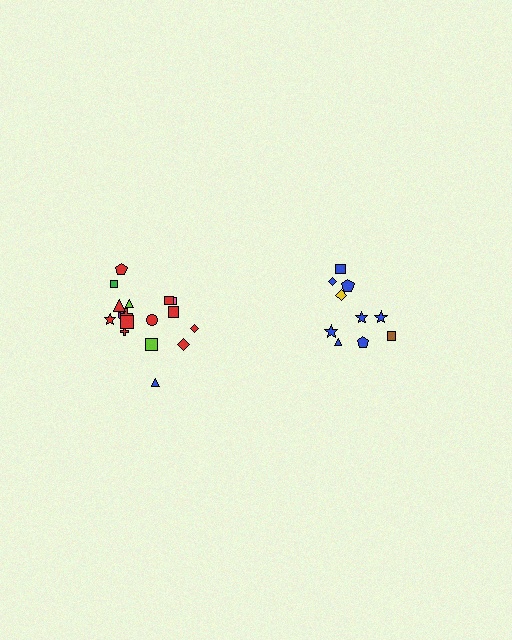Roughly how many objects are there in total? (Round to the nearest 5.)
Roughly 30 objects in total.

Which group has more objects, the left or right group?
The left group.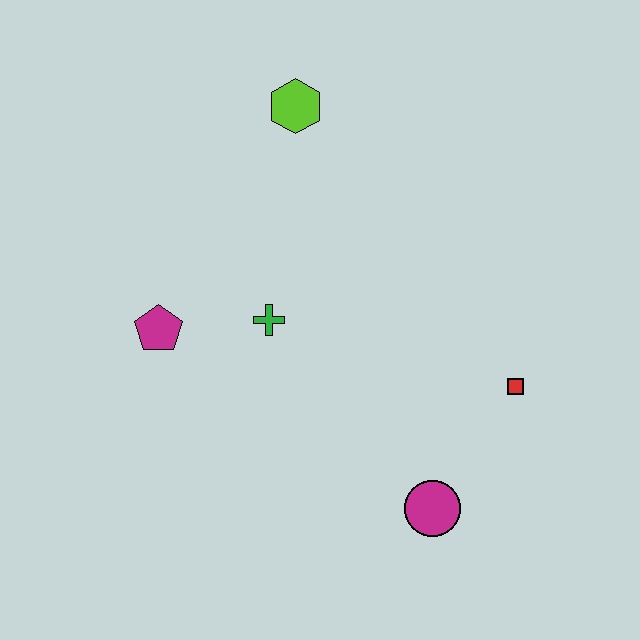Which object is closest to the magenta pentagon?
The green cross is closest to the magenta pentagon.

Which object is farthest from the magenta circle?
The lime hexagon is farthest from the magenta circle.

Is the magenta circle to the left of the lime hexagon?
No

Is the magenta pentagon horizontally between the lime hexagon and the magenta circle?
No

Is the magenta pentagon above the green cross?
No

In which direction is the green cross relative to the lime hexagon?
The green cross is below the lime hexagon.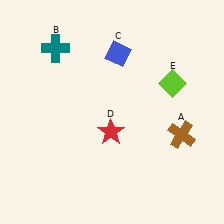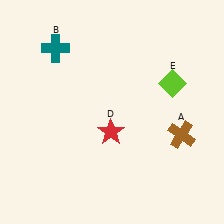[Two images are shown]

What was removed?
The blue diamond (C) was removed in Image 2.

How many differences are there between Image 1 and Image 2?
There is 1 difference between the two images.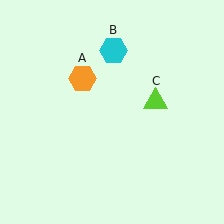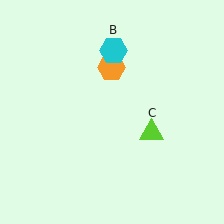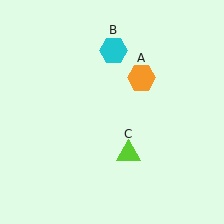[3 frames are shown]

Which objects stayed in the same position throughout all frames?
Cyan hexagon (object B) remained stationary.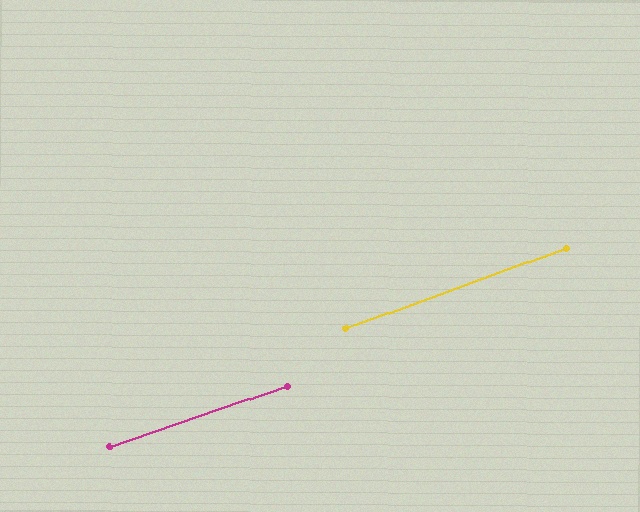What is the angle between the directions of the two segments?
Approximately 1 degree.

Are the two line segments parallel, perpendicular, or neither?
Parallel — their directions differ by only 1.3°.